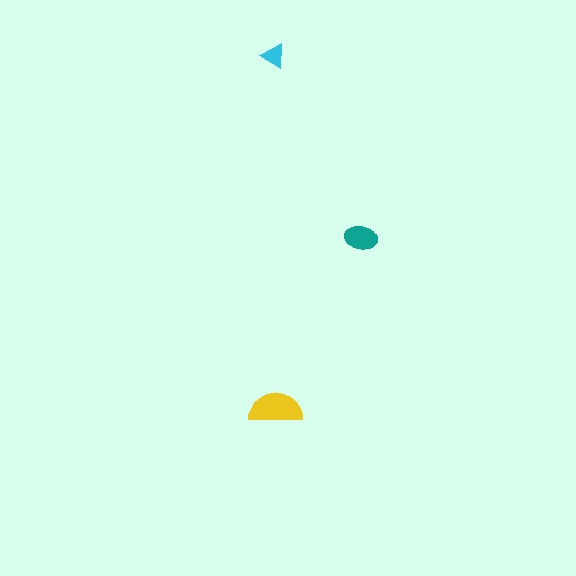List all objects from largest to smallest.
The yellow semicircle, the teal ellipse, the cyan triangle.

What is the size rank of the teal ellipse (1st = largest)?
2nd.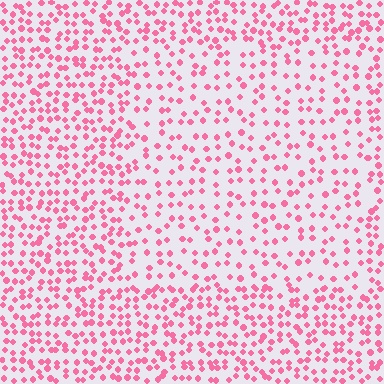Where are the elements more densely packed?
The elements are more densely packed outside the rectangle boundary.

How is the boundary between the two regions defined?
The boundary is defined by a change in element density (approximately 1.7x ratio). All elements are the same color, size, and shape.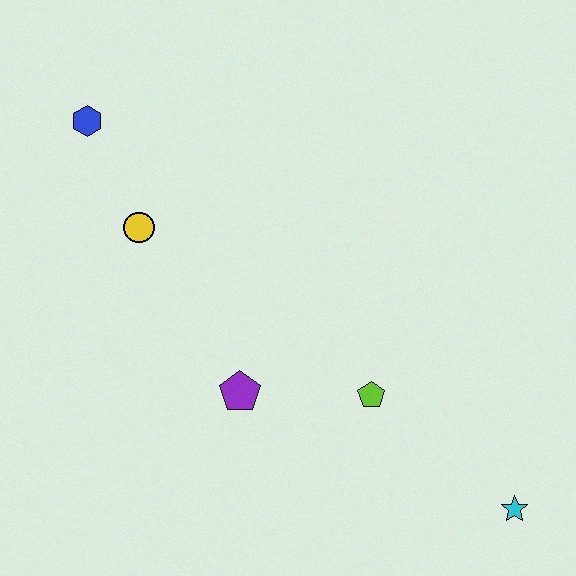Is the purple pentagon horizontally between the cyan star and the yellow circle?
Yes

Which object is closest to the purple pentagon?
The lime pentagon is closest to the purple pentagon.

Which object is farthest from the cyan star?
The blue hexagon is farthest from the cyan star.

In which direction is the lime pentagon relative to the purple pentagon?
The lime pentagon is to the right of the purple pentagon.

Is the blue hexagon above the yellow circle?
Yes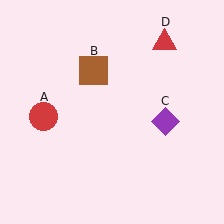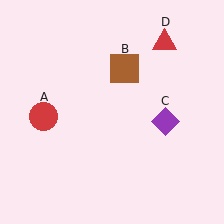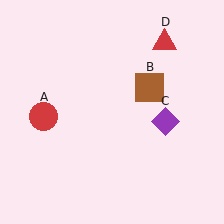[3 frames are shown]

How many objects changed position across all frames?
1 object changed position: brown square (object B).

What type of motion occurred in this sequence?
The brown square (object B) rotated clockwise around the center of the scene.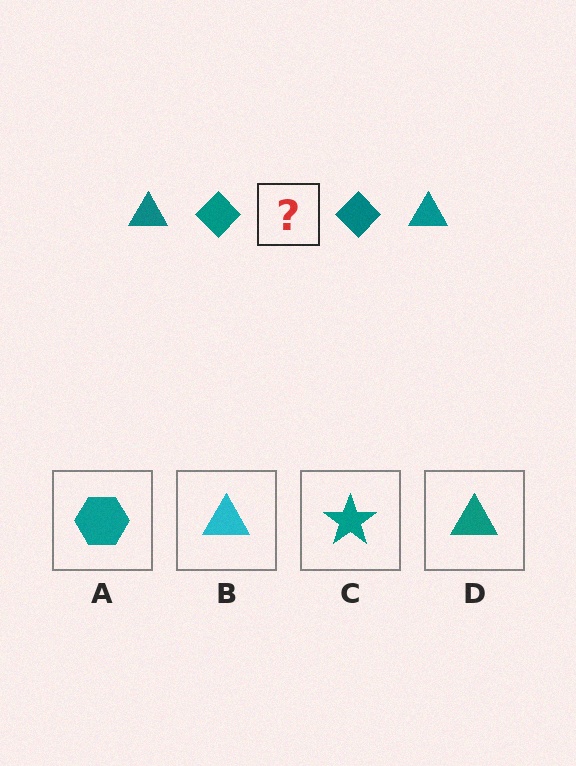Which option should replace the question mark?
Option D.